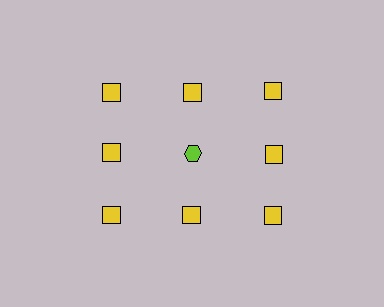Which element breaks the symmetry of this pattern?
The lime hexagon in the second row, second from left column breaks the symmetry. All other shapes are yellow squares.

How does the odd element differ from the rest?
It differs in both color (lime instead of yellow) and shape (hexagon instead of square).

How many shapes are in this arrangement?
There are 9 shapes arranged in a grid pattern.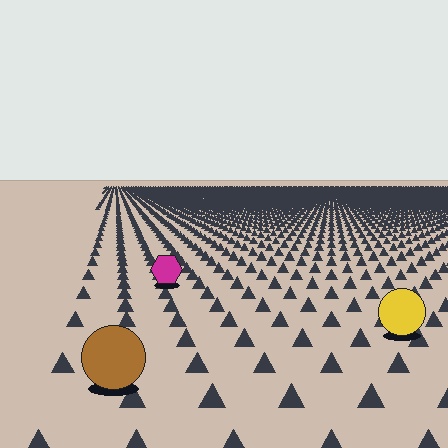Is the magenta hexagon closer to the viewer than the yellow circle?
No. The yellow circle is closer — you can tell from the texture gradient: the ground texture is coarser near it.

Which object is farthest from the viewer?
The magenta hexagon is farthest from the viewer. It appears smaller and the ground texture around it is denser.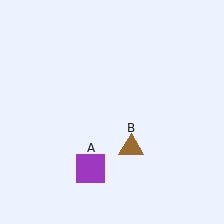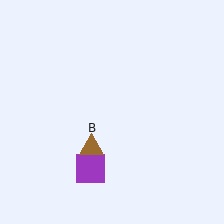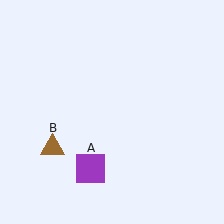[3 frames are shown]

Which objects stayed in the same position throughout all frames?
Purple square (object A) remained stationary.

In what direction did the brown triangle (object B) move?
The brown triangle (object B) moved left.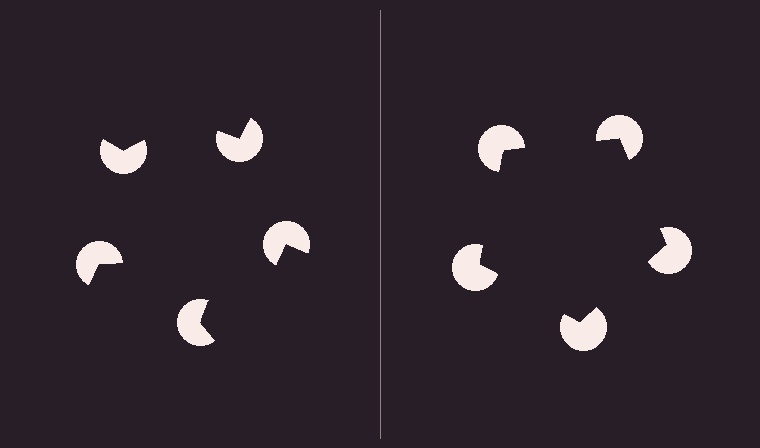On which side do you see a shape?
An illusory pentagon appears on the right side. On the left side the wedge cuts are rotated, so no coherent shape forms.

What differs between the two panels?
The pac-man discs are positioned identically on both sides; only the wedge orientations differ. On the right they align to a pentagon; on the left they are misaligned.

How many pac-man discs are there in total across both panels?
10 — 5 on each side.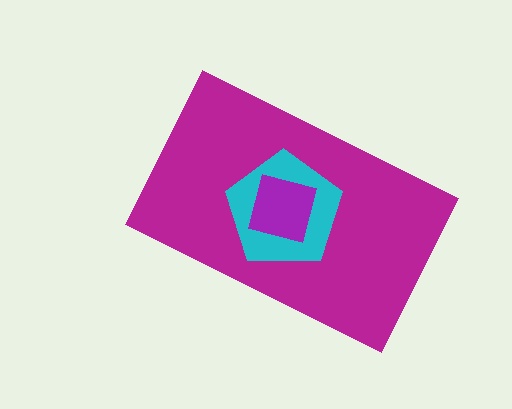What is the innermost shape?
The purple square.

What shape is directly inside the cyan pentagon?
The purple square.